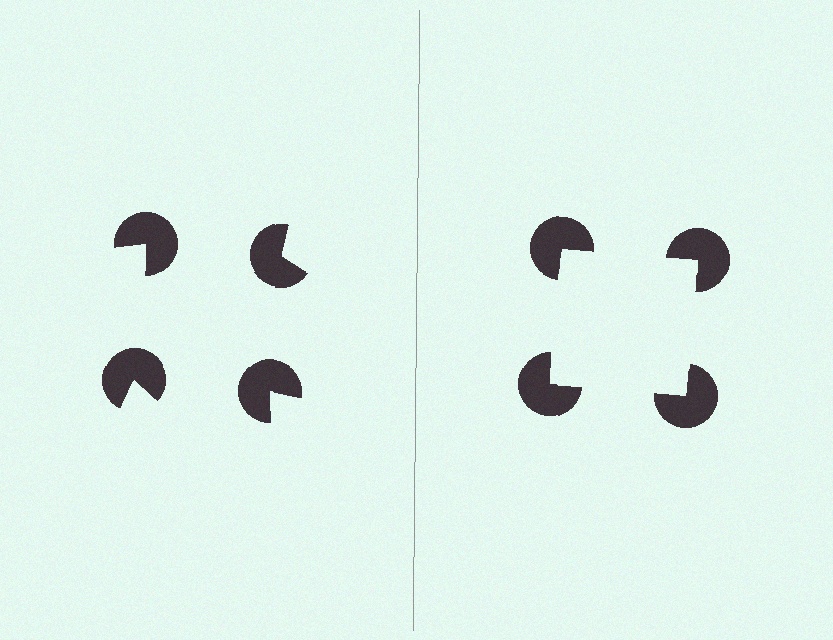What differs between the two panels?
The pac-man discs are positioned identically on both sides; only the wedge orientations differ. On the right they align to a square; on the left they are misaligned.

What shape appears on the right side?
An illusory square.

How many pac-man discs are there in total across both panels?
8 — 4 on each side.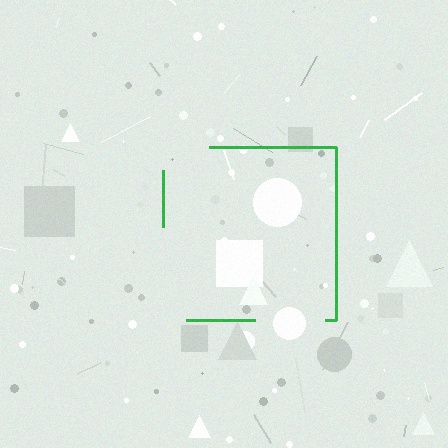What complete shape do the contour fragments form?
The contour fragments form a square.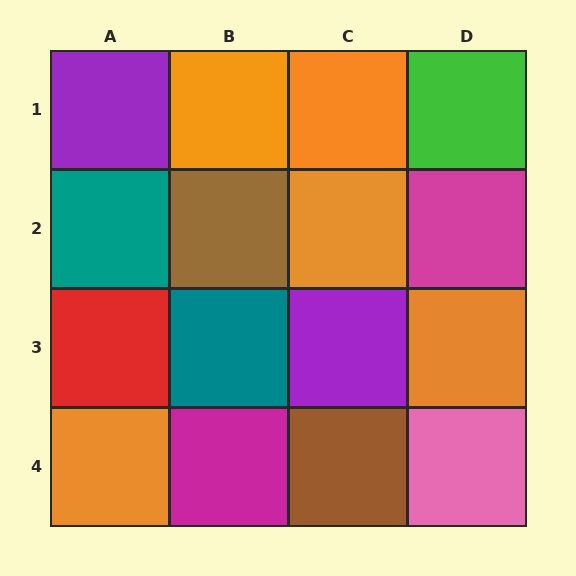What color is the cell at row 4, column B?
Magenta.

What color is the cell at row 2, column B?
Brown.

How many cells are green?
1 cell is green.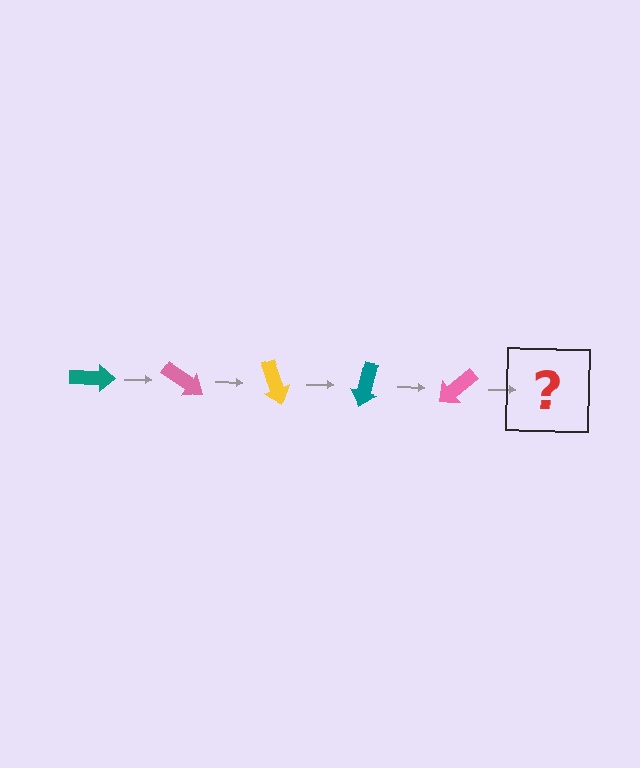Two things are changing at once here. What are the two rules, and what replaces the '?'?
The two rules are that it rotates 35 degrees each step and the color cycles through teal, pink, and yellow. The '?' should be a yellow arrow, rotated 175 degrees from the start.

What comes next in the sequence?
The next element should be a yellow arrow, rotated 175 degrees from the start.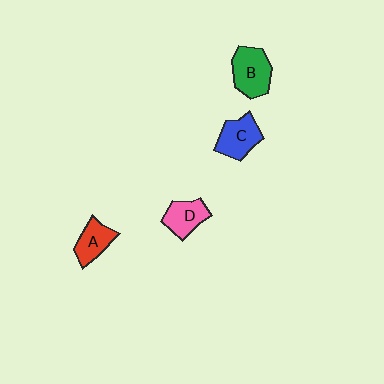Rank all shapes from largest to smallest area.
From largest to smallest: B (green), C (blue), D (pink), A (red).